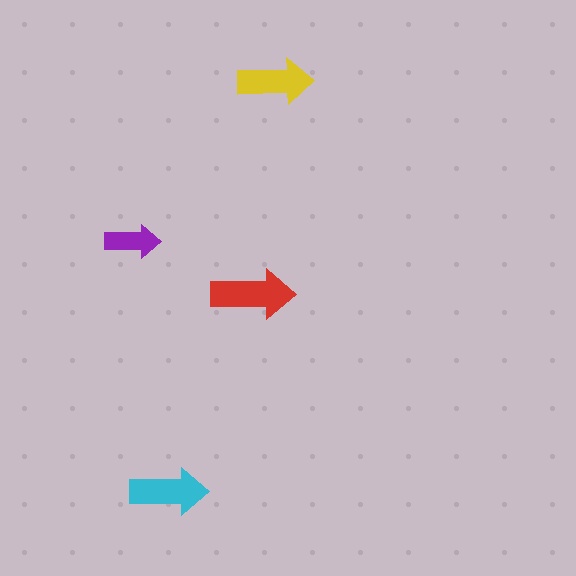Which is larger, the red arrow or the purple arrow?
The red one.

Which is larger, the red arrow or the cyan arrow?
The red one.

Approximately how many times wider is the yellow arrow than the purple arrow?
About 1.5 times wider.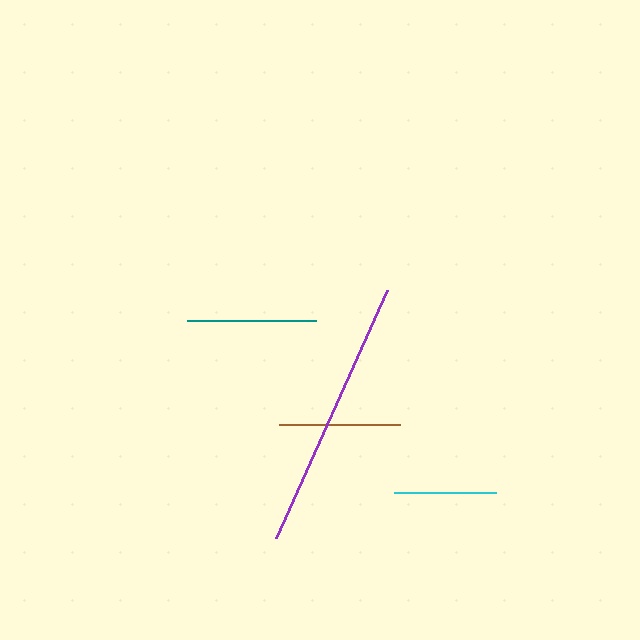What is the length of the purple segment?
The purple segment is approximately 272 pixels long.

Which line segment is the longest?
The purple line is the longest at approximately 272 pixels.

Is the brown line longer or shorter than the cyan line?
The brown line is longer than the cyan line.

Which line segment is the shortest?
The cyan line is the shortest at approximately 103 pixels.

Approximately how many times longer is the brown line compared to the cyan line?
The brown line is approximately 1.2 times the length of the cyan line.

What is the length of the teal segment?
The teal segment is approximately 129 pixels long.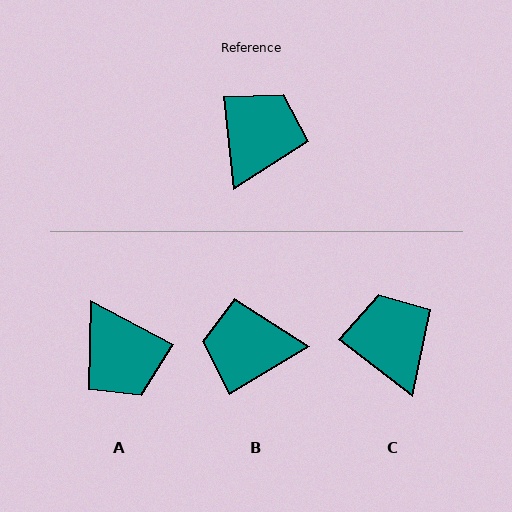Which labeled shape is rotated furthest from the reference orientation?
A, about 124 degrees away.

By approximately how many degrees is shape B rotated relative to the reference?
Approximately 115 degrees counter-clockwise.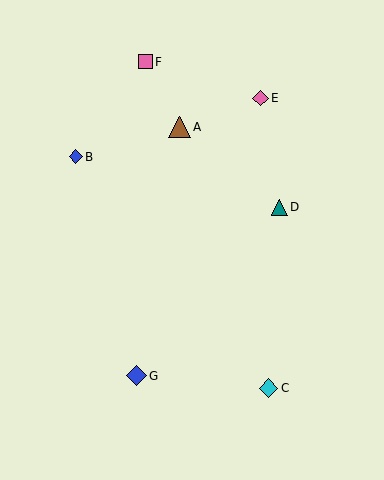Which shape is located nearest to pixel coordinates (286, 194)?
The teal triangle (labeled D) at (279, 207) is nearest to that location.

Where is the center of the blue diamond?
The center of the blue diamond is at (136, 376).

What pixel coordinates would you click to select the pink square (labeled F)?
Click at (145, 62) to select the pink square F.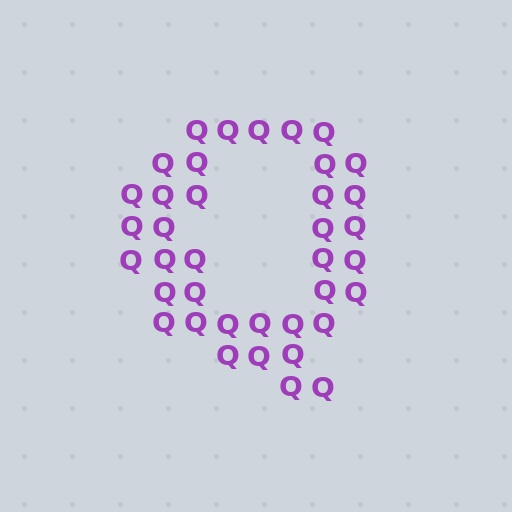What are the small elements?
The small elements are letter Q's.